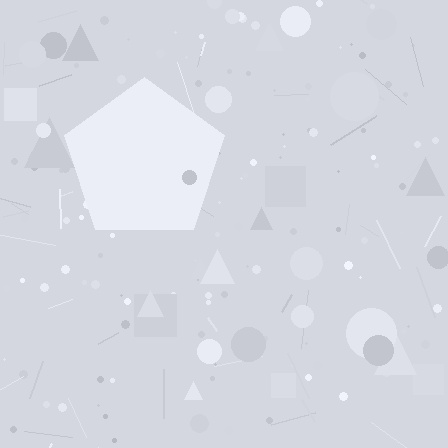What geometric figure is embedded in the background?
A pentagon is embedded in the background.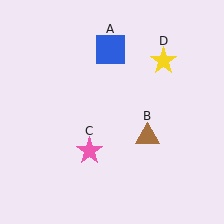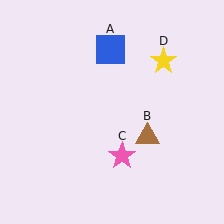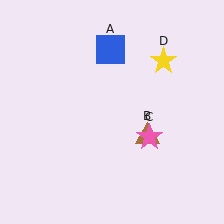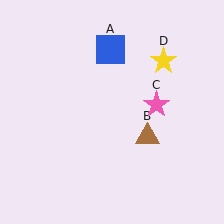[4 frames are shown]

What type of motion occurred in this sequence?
The pink star (object C) rotated counterclockwise around the center of the scene.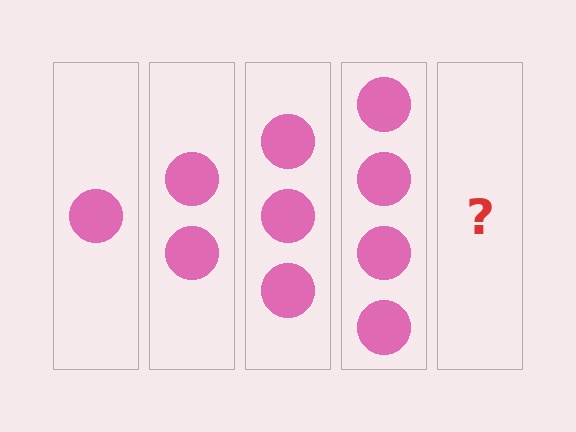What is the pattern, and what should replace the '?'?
The pattern is that each step adds one more circle. The '?' should be 5 circles.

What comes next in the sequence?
The next element should be 5 circles.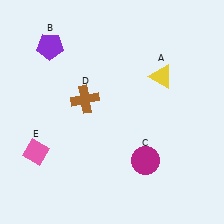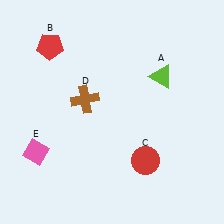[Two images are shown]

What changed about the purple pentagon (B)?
In Image 1, B is purple. In Image 2, it changed to red.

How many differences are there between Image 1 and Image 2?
There are 3 differences between the two images.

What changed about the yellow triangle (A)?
In Image 1, A is yellow. In Image 2, it changed to lime.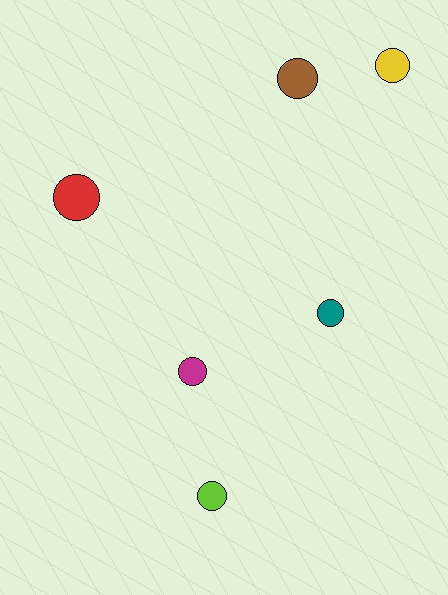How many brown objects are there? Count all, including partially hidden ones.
There is 1 brown object.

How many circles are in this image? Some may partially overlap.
There are 6 circles.